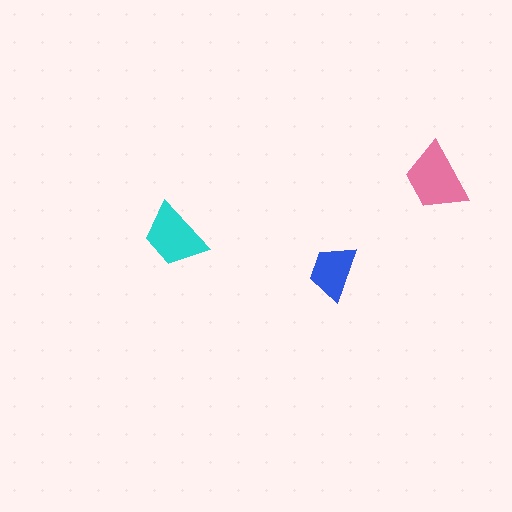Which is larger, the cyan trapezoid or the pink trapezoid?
The pink one.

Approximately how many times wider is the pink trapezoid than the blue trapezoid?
About 1.5 times wider.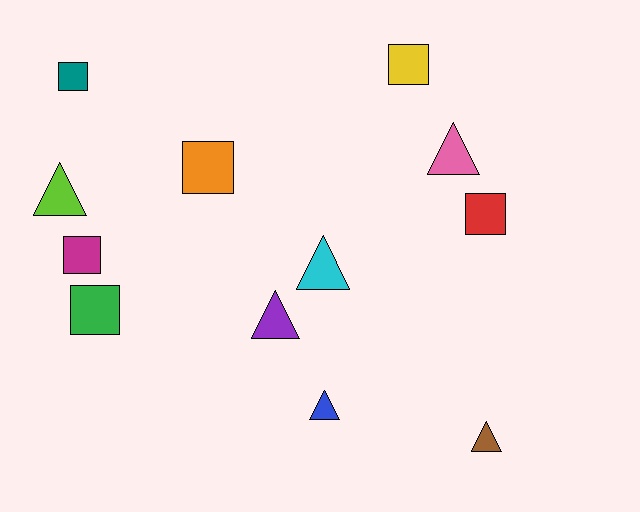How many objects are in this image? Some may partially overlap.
There are 12 objects.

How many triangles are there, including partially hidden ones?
There are 6 triangles.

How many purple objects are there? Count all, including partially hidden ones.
There is 1 purple object.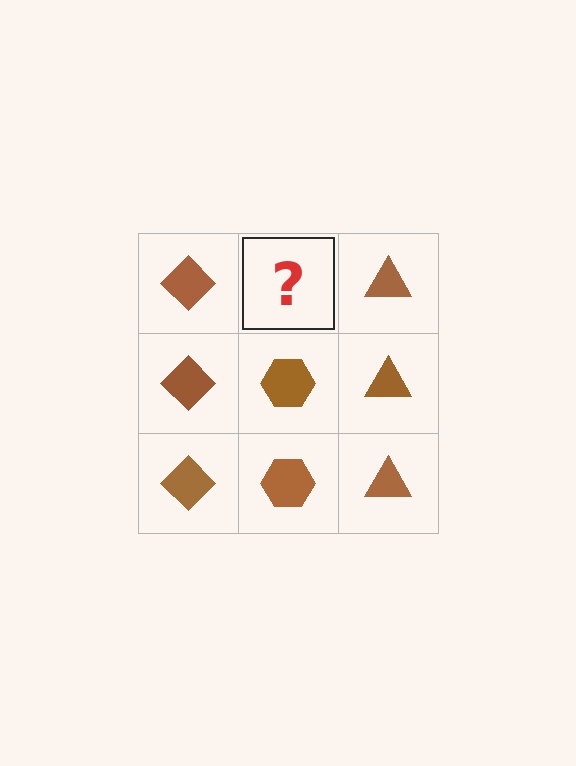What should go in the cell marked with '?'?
The missing cell should contain a brown hexagon.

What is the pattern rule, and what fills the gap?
The rule is that each column has a consistent shape. The gap should be filled with a brown hexagon.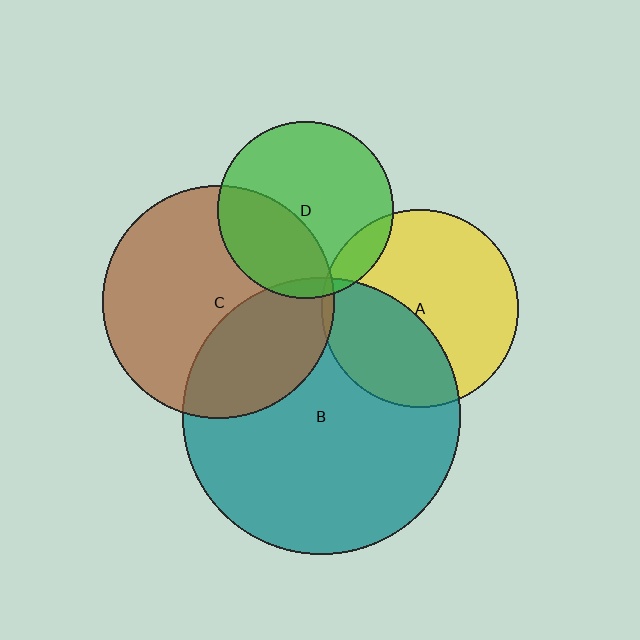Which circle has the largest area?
Circle B (teal).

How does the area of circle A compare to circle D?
Approximately 1.3 times.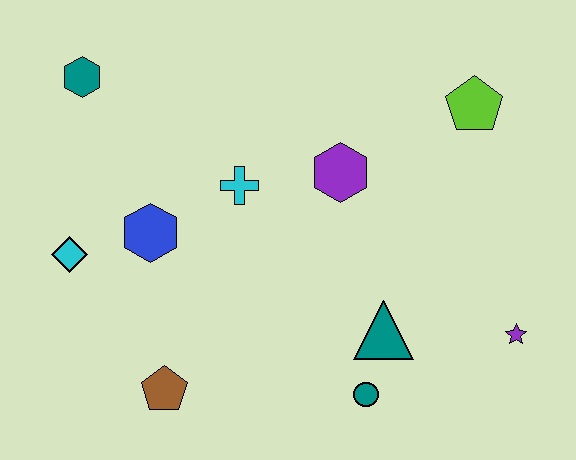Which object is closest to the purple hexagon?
The cyan cross is closest to the purple hexagon.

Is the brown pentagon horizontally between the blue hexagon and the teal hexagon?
No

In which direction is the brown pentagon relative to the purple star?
The brown pentagon is to the left of the purple star.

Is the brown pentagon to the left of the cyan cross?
Yes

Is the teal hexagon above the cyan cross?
Yes